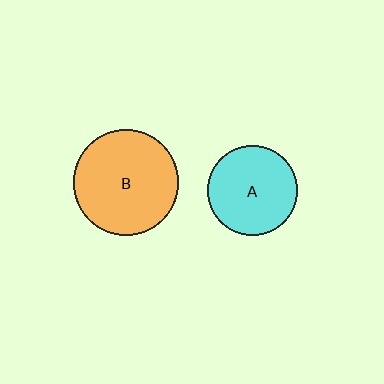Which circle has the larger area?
Circle B (orange).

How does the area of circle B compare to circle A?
Approximately 1.4 times.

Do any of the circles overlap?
No, none of the circles overlap.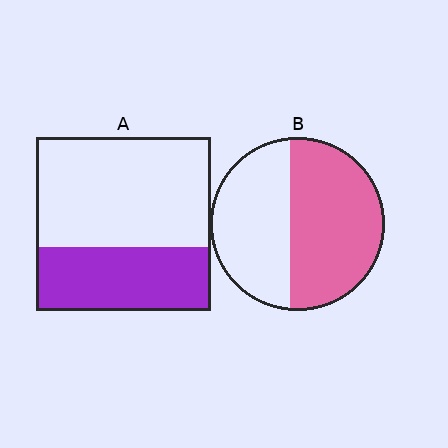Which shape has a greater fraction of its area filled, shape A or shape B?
Shape B.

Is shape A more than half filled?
No.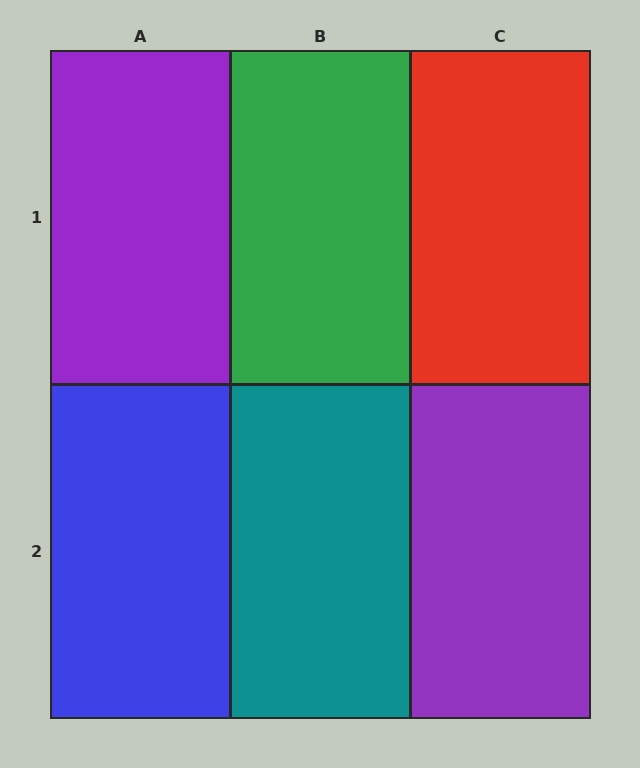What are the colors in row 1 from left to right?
Purple, green, red.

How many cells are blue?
1 cell is blue.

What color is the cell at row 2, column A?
Blue.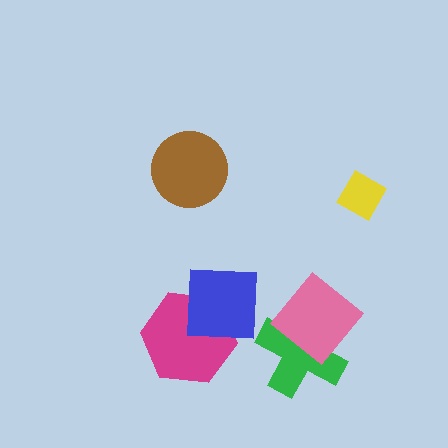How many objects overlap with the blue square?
1 object overlaps with the blue square.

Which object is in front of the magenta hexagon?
The blue square is in front of the magenta hexagon.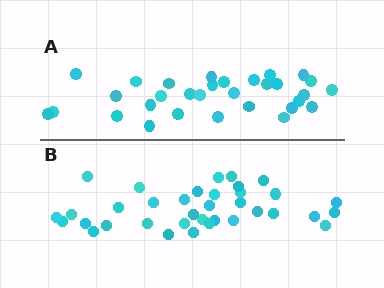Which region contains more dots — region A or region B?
Region B (the bottom region) has more dots.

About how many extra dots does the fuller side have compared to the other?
Region B has about 5 more dots than region A.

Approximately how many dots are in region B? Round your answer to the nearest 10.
About 40 dots. (The exact count is 36, which rounds to 40.)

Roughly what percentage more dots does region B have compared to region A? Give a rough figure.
About 15% more.